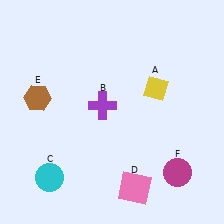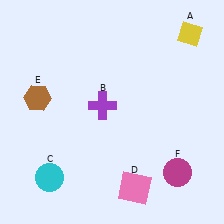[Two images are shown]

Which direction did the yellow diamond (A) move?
The yellow diamond (A) moved up.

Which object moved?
The yellow diamond (A) moved up.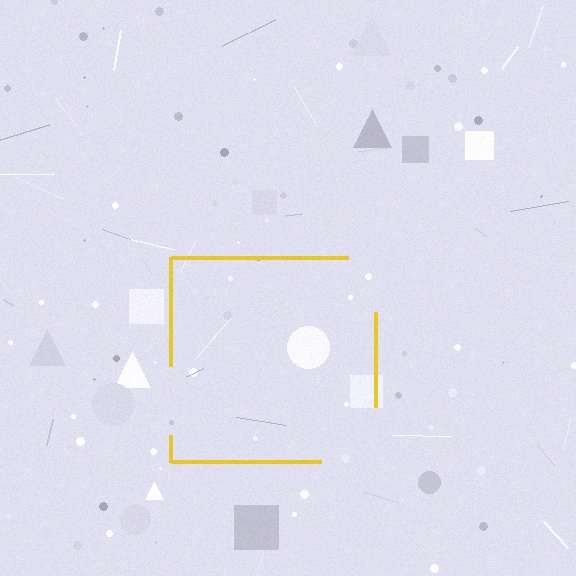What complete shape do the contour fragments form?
The contour fragments form a square.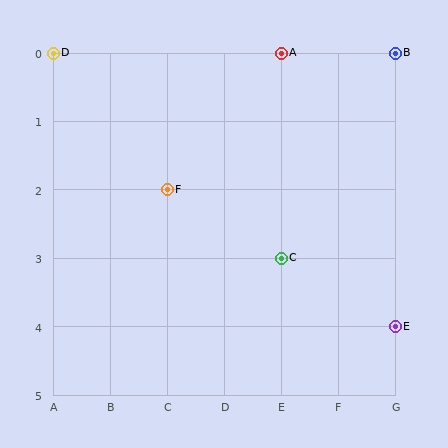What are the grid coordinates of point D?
Point D is at grid coordinates (A, 0).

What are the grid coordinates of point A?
Point A is at grid coordinates (E, 0).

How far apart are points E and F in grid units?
Points E and F are 4 columns and 2 rows apart (about 4.5 grid units diagonally).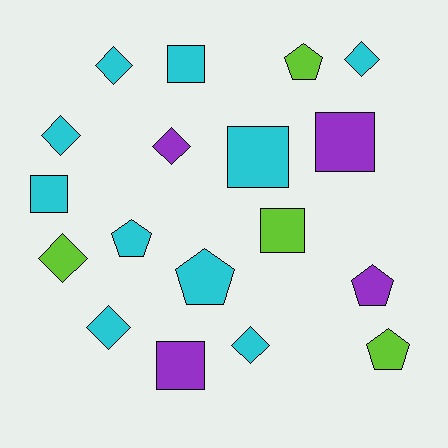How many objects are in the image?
There are 18 objects.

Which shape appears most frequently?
Diamond, with 7 objects.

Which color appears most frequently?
Cyan, with 10 objects.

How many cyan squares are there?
There are 3 cyan squares.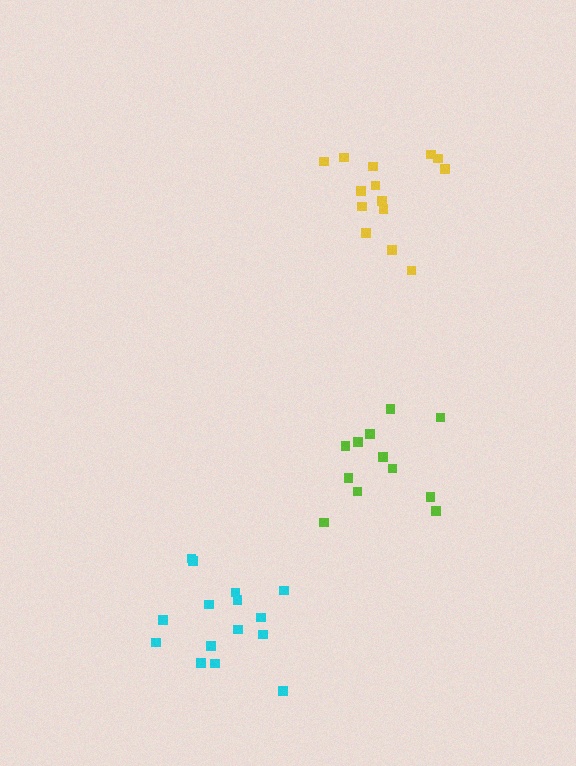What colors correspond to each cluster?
The clusters are colored: lime, yellow, cyan.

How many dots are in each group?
Group 1: 12 dots, Group 2: 14 dots, Group 3: 15 dots (41 total).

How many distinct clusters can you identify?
There are 3 distinct clusters.